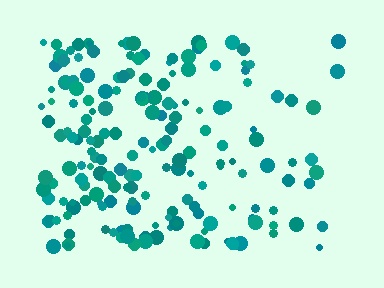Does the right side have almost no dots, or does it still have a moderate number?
Still a moderate number, just noticeably fewer than the left.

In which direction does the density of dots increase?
From right to left, with the left side densest.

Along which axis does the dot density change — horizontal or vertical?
Horizontal.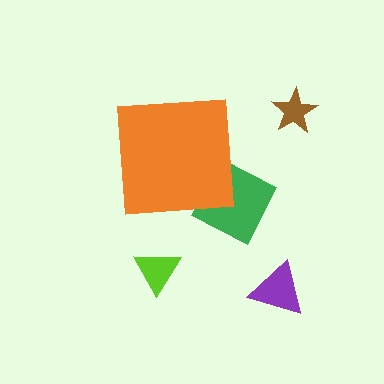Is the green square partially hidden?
Yes, the green square is partially hidden behind the orange square.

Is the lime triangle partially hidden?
No, the lime triangle is fully visible.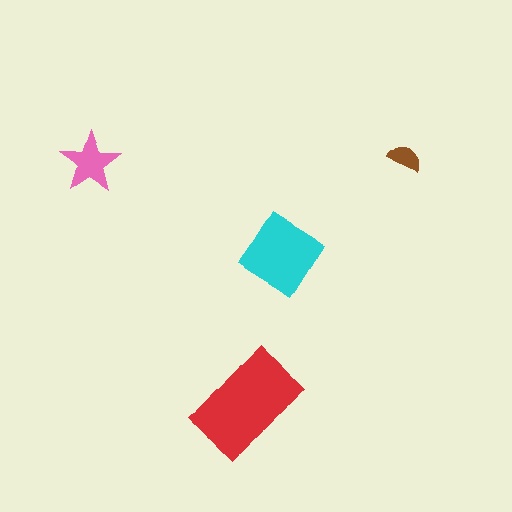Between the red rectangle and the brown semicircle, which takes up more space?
The red rectangle.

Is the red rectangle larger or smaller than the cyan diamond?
Larger.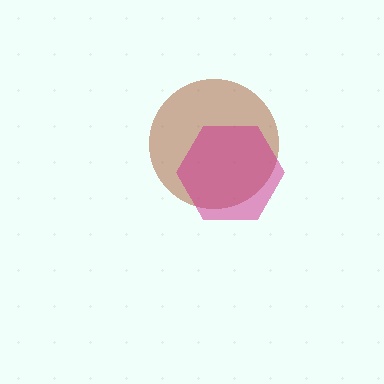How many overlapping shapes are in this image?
There are 2 overlapping shapes in the image.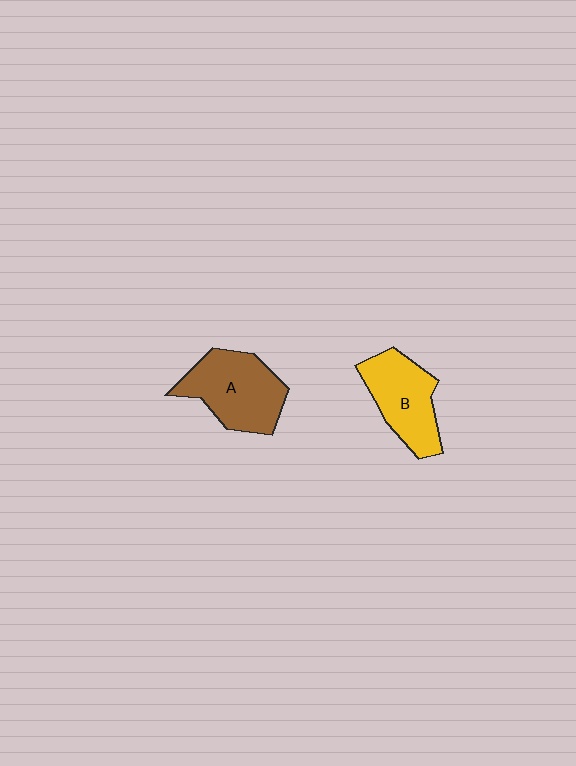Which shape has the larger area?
Shape A (brown).